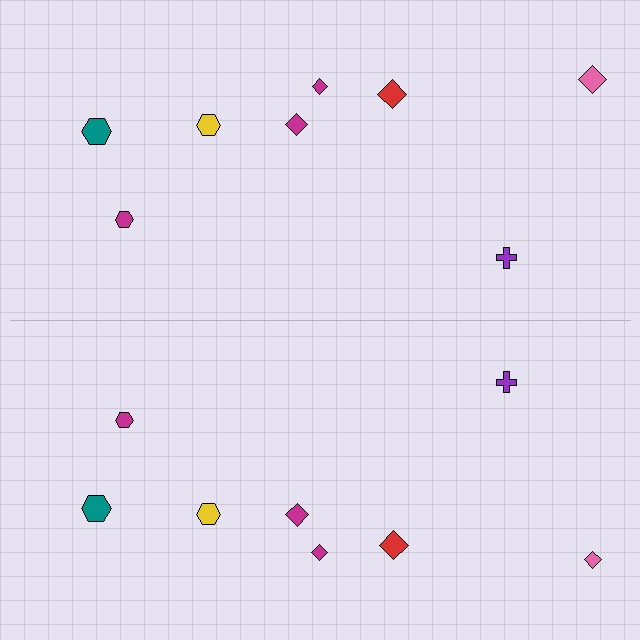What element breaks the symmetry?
The pink diamond on the bottom side has a different size than its mirror counterpart.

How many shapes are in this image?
There are 16 shapes in this image.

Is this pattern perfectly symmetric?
No, the pattern is not perfectly symmetric. The pink diamond on the bottom side has a different size than its mirror counterpart.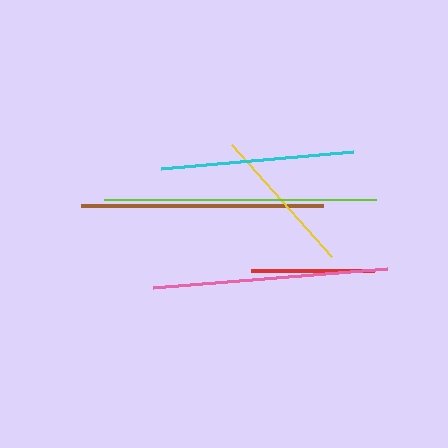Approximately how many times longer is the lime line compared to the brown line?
The lime line is approximately 1.1 times the length of the brown line.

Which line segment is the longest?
The lime line is the longest at approximately 271 pixels.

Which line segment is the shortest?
The red line is the shortest at approximately 124 pixels.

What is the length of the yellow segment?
The yellow segment is approximately 150 pixels long.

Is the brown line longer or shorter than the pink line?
The brown line is longer than the pink line.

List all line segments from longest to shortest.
From longest to shortest: lime, brown, pink, cyan, yellow, red.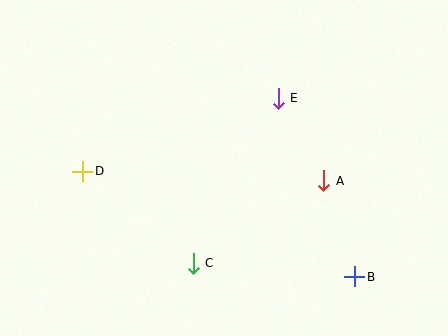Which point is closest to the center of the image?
Point E at (278, 98) is closest to the center.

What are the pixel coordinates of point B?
Point B is at (355, 277).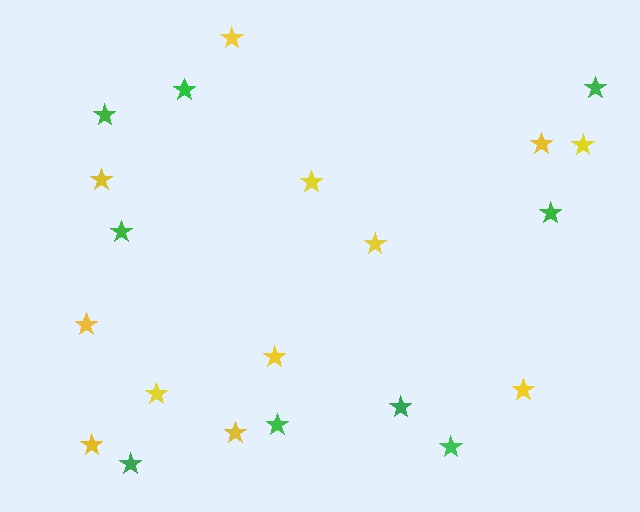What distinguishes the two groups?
There are 2 groups: one group of green stars (9) and one group of yellow stars (12).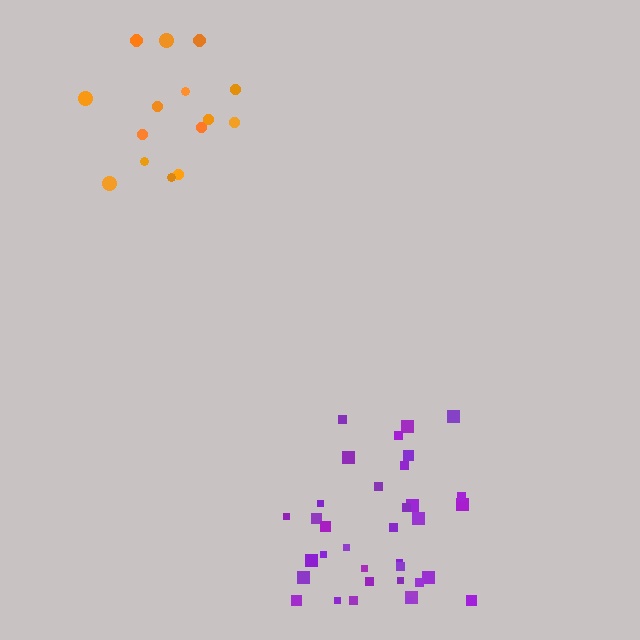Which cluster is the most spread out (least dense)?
Orange.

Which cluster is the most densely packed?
Purple.